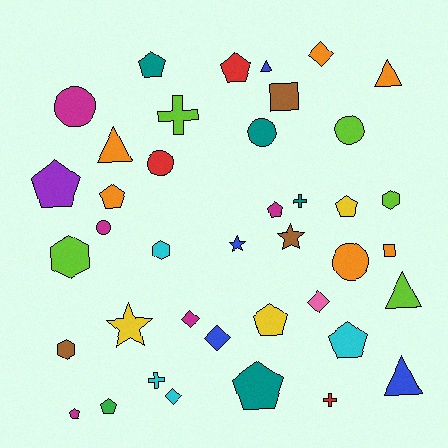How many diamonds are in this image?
There are 5 diamonds.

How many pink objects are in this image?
There is 1 pink object.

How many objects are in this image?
There are 40 objects.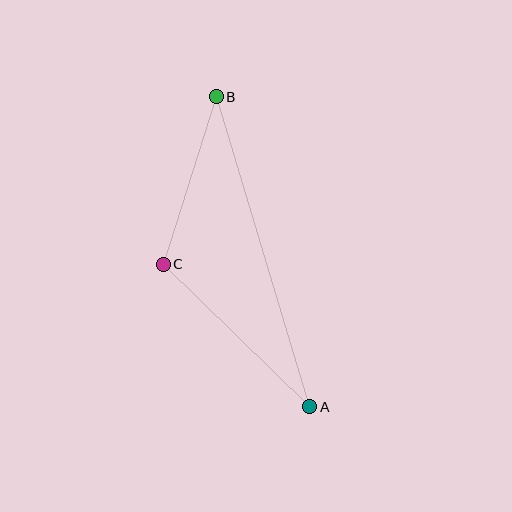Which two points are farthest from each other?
Points A and B are farthest from each other.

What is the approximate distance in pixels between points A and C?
The distance between A and C is approximately 205 pixels.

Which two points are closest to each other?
Points B and C are closest to each other.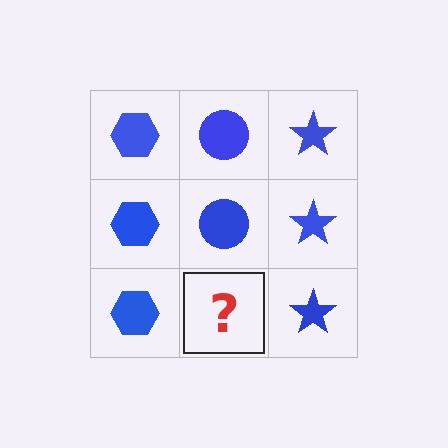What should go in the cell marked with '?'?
The missing cell should contain a blue circle.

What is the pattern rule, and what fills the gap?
The rule is that each column has a consistent shape. The gap should be filled with a blue circle.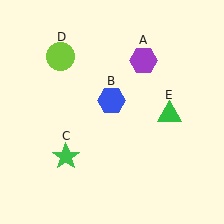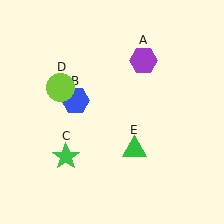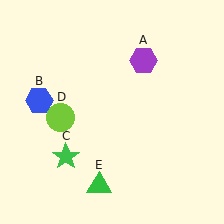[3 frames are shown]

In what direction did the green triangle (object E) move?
The green triangle (object E) moved down and to the left.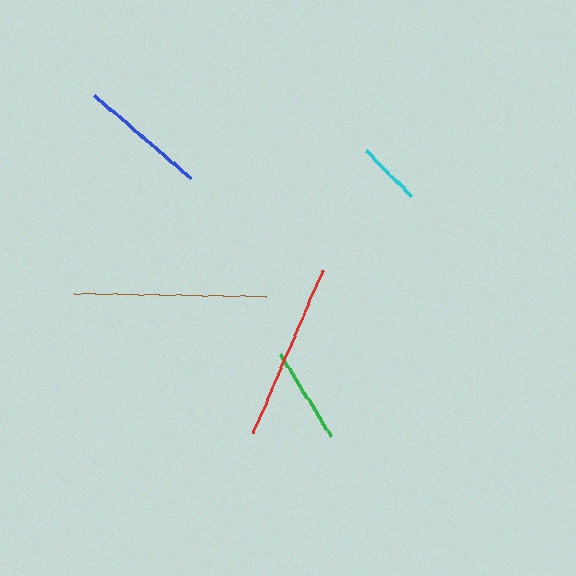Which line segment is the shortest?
The cyan line is the shortest at approximately 64 pixels.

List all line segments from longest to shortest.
From longest to shortest: brown, red, blue, green, cyan.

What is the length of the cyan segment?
The cyan segment is approximately 64 pixels long.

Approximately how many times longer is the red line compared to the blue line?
The red line is approximately 1.4 times the length of the blue line.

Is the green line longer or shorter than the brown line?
The brown line is longer than the green line.